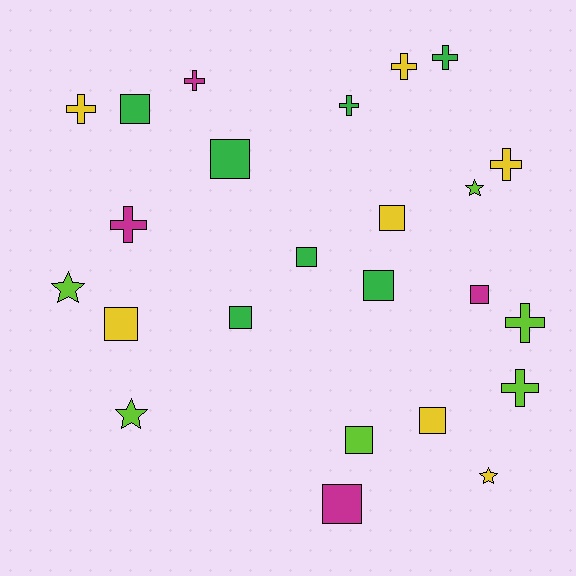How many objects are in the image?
There are 24 objects.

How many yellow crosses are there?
There are 3 yellow crosses.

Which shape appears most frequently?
Square, with 11 objects.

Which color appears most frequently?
Green, with 7 objects.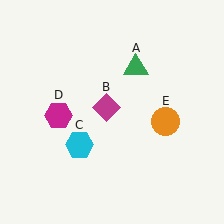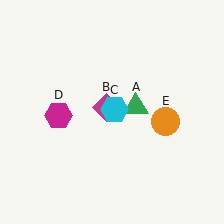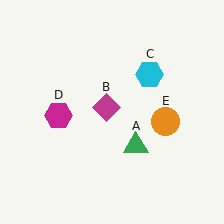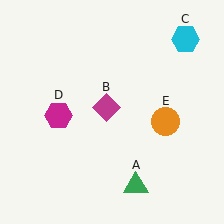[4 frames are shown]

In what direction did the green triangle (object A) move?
The green triangle (object A) moved down.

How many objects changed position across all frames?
2 objects changed position: green triangle (object A), cyan hexagon (object C).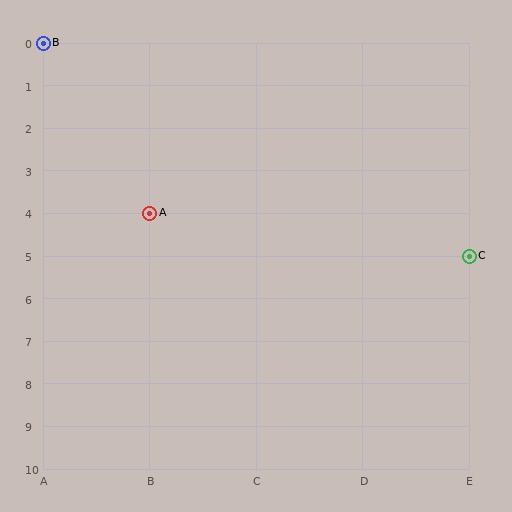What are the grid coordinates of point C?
Point C is at grid coordinates (E, 5).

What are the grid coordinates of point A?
Point A is at grid coordinates (B, 4).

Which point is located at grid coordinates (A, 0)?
Point B is at (A, 0).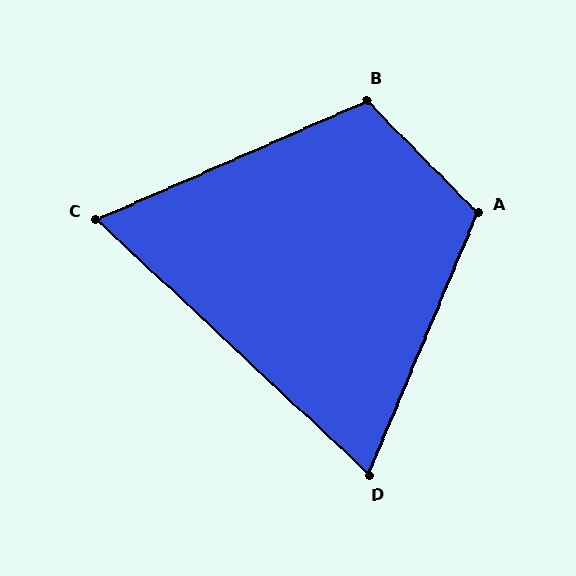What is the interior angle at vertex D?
Approximately 69 degrees (acute).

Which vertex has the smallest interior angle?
C, at approximately 67 degrees.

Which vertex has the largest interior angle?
A, at approximately 113 degrees.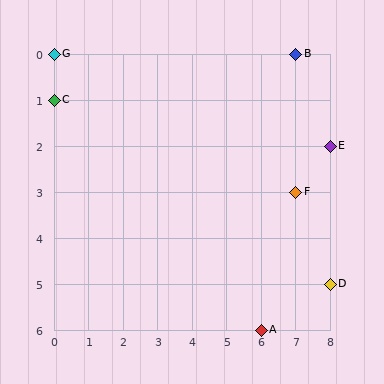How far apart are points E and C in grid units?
Points E and C are 8 columns and 1 row apart (about 8.1 grid units diagonally).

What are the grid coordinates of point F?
Point F is at grid coordinates (7, 3).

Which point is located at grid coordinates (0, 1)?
Point C is at (0, 1).